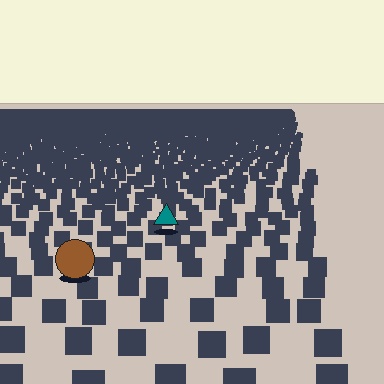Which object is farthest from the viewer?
The teal triangle is farthest from the viewer. It appears smaller and the ground texture around it is denser.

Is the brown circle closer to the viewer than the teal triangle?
Yes. The brown circle is closer — you can tell from the texture gradient: the ground texture is coarser near it.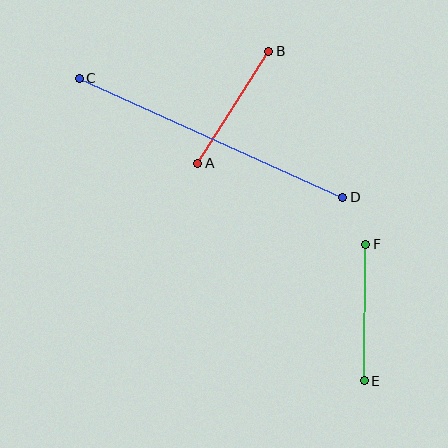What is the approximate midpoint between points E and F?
The midpoint is at approximately (365, 312) pixels.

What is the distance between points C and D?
The distance is approximately 289 pixels.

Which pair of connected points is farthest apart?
Points C and D are farthest apart.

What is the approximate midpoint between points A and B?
The midpoint is at approximately (233, 107) pixels.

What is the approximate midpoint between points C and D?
The midpoint is at approximately (211, 138) pixels.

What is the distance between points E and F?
The distance is approximately 137 pixels.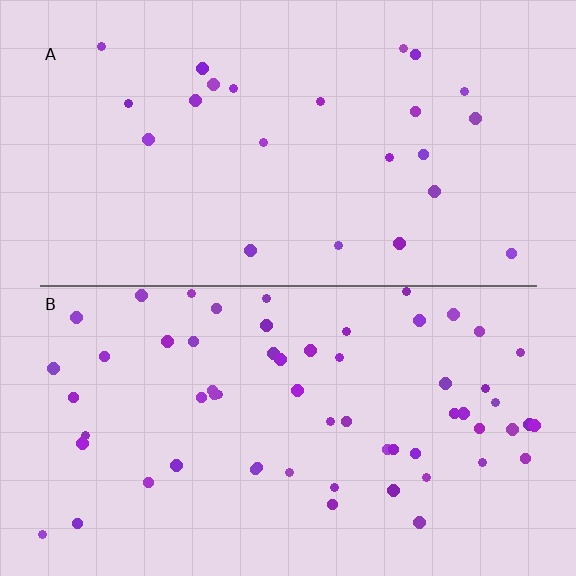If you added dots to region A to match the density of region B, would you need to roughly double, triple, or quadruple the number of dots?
Approximately triple.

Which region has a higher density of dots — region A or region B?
B (the bottom).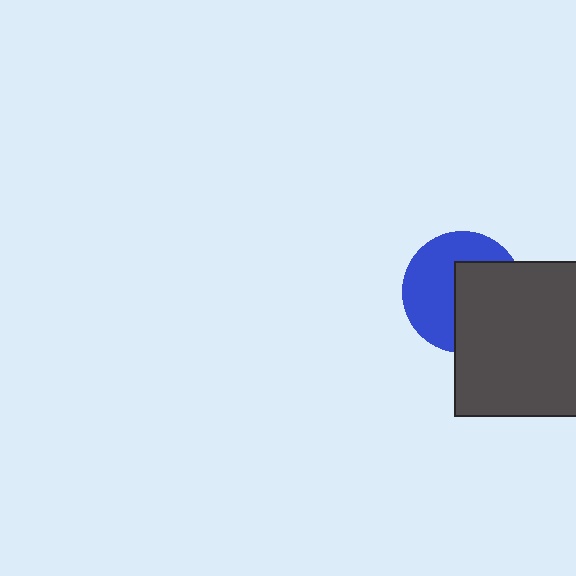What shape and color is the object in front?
The object in front is a dark gray square.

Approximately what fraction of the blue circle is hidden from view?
Roughly 47% of the blue circle is hidden behind the dark gray square.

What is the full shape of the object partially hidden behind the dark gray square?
The partially hidden object is a blue circle.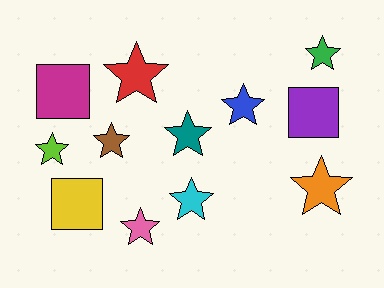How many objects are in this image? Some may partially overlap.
There are 12 objects.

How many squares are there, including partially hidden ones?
There are 3 squares.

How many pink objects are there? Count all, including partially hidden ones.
There is 1 pink object.